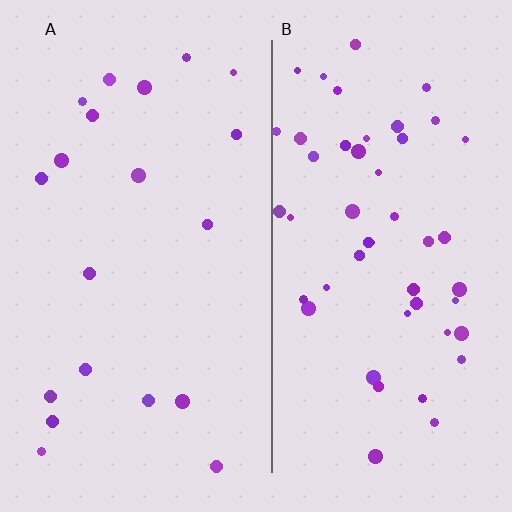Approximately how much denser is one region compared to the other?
Approximately 2.5× — region B over region A.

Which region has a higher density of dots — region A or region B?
B (the right).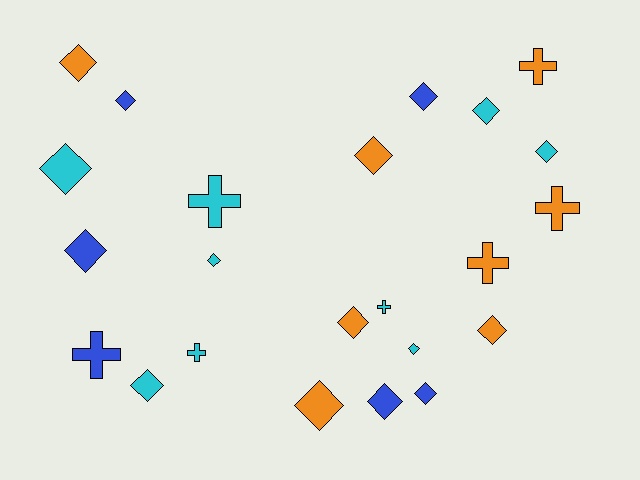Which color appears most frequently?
Cyan, with 9 objects.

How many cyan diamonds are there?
There are 6 cyan diamonds.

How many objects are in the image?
There are 23 objects.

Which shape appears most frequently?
Diamond, with 16 objects.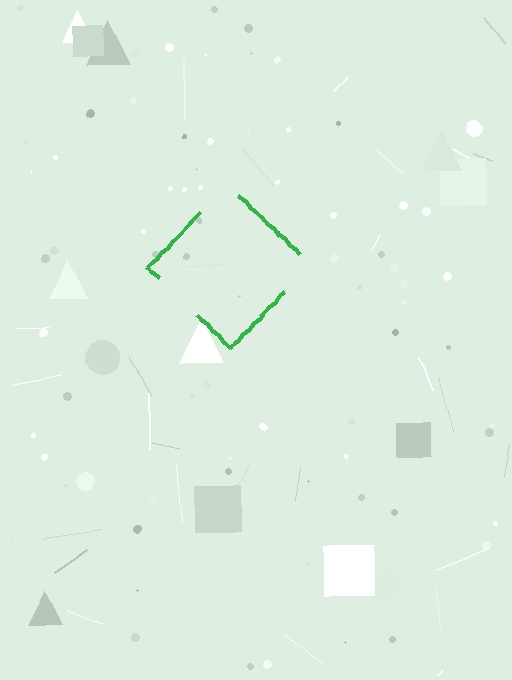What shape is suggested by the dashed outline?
The dashed outline suggests a diamond.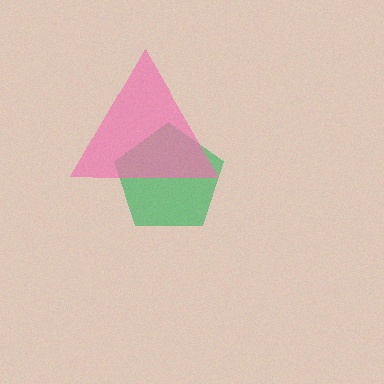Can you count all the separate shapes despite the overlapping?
Yes, there are 2 separate shapes.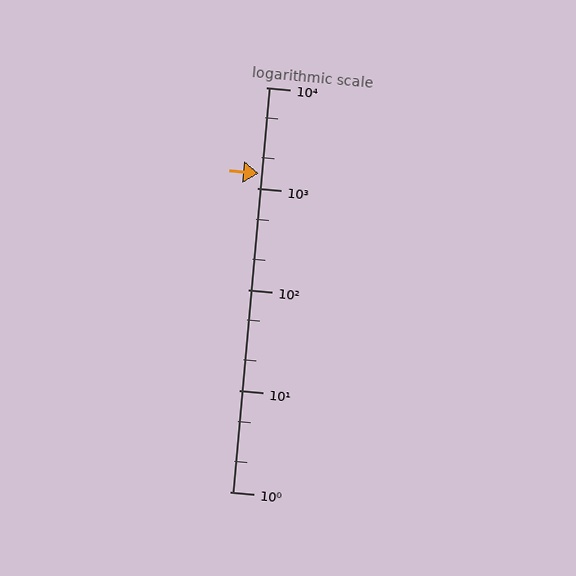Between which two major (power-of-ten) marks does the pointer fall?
The pointer is between 1000 and 10000.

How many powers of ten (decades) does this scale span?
The scale spans 4 decades, from 1 to 10000.